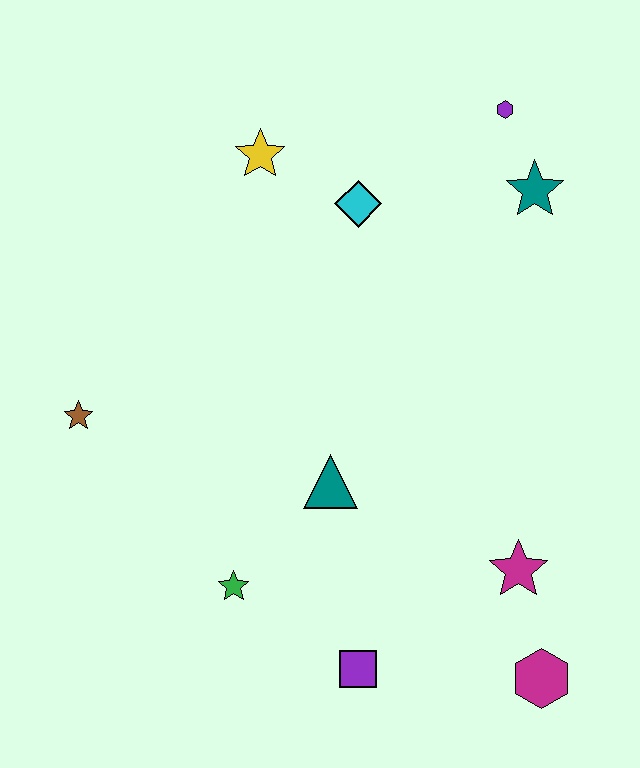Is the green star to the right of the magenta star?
No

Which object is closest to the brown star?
The green star is closest to the brown star.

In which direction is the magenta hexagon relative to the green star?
The magenta hexagon is to the right of the green star.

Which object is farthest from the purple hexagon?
The purple square is farthest from the purple hexagon.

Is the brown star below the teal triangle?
No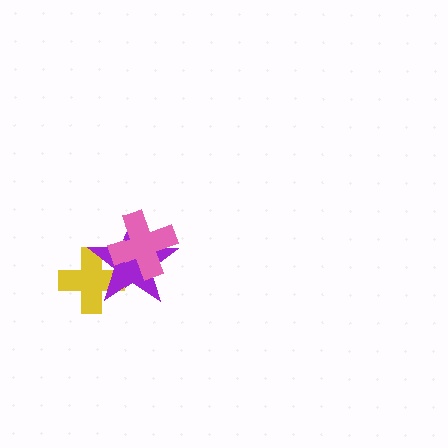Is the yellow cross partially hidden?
Yes, it is partially covered by another shape.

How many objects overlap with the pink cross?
1 object overlaps with the pink cross.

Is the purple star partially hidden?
Yes, it is partially covered by another shape.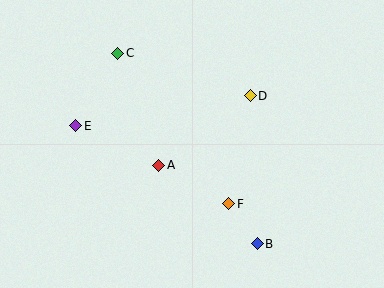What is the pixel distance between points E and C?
The distance between E and C is 84 pixels.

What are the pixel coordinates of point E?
Point E is at (76, 126).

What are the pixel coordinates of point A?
Point A is at (159, 165).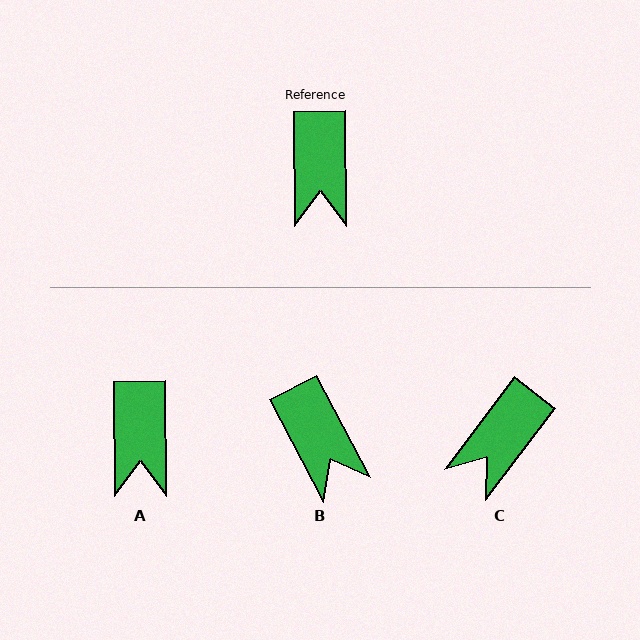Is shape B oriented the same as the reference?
No, it is off by about 27 degrees.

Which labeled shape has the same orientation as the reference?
A.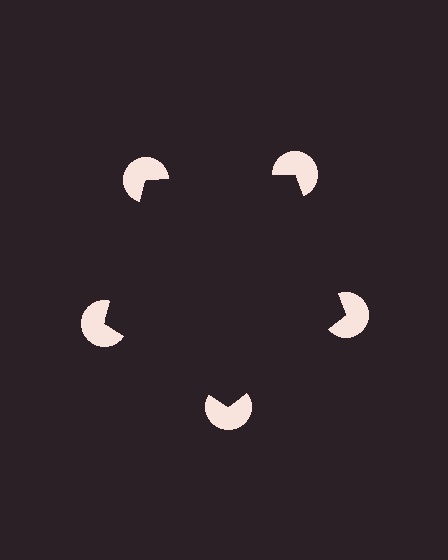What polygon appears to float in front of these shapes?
An illusory pentagon — its edges are inferred from the aligned wedge cuts in the pac-man discs, not physically drawn.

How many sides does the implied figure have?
5 sides.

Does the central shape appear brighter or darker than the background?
It typically appears slightly darker than the background, even though no actual brightness change is drawn.